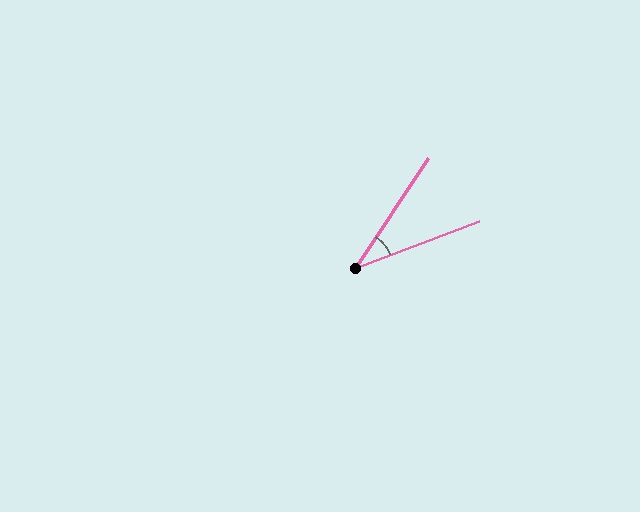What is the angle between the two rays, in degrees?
Approximately 36 degrees.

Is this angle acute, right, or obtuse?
It is acute.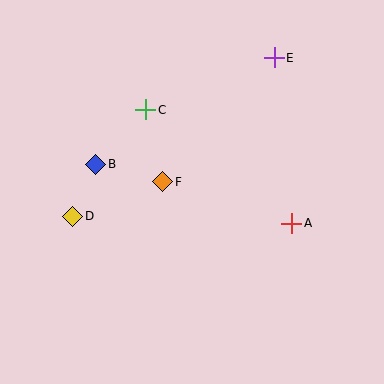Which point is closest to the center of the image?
Point F at (163, 182) is closest to the center.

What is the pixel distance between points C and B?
The distance between C and B is 74 pixels.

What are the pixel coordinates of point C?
Point C is at (146, 110).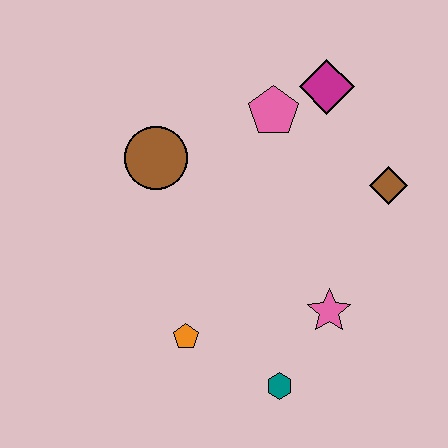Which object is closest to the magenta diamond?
The pink pentagon is closest to the magenta diamond.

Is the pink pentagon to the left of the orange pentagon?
No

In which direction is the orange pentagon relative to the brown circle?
The orange pentagon is below the brown circle.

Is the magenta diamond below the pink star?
No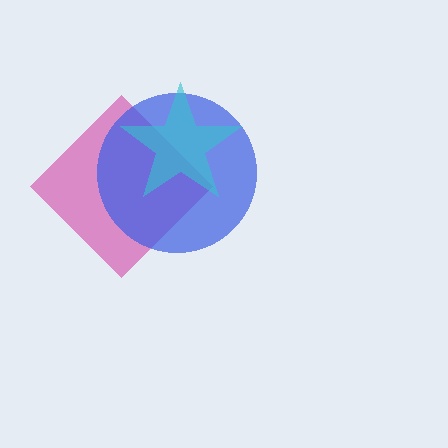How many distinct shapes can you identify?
There are 3 distinct shapes: a magenta diamond, a blue circle, a cyan star.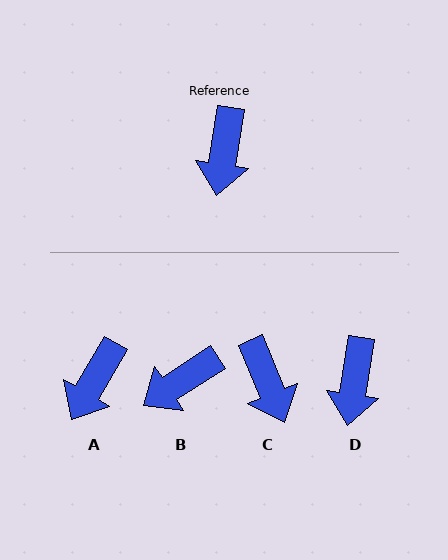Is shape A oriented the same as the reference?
No, it is off by about 21 degrees.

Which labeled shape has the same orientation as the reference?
D.